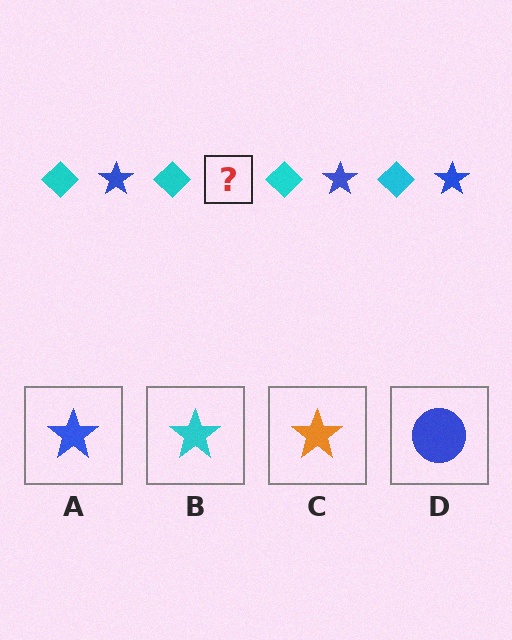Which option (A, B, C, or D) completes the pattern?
A.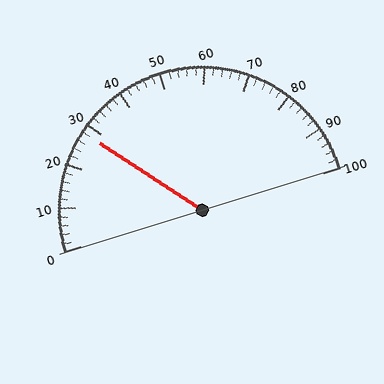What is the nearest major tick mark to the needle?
The nearest major tick mark is 30.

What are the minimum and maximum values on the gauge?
The gauge ranges from 0 to 100.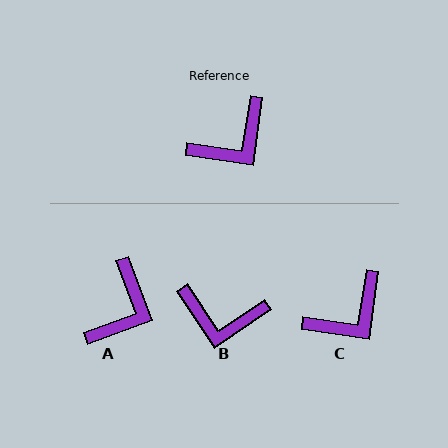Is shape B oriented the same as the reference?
No, it is off by about 48 degrees.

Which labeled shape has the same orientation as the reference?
C.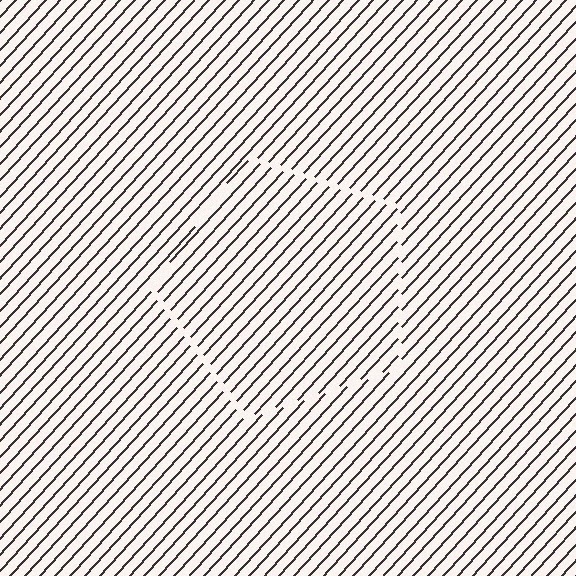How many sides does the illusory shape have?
5 sides — the line-ends trace a pentagon.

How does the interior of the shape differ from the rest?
The interior of the shape contains the same grating, shifted by half a period — the contour is defined by the phase discontinuity where line-ends from the inner and outer gratings abut.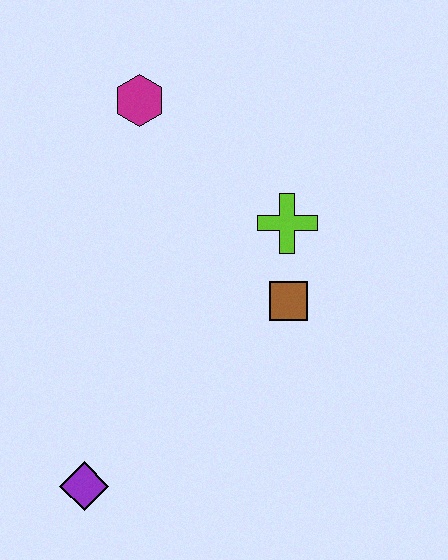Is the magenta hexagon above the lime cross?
Yes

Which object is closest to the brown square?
The lime cross is closest to the brown square.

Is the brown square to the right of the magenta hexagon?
Yes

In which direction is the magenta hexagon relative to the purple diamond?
The magenta hexagon is above the purple diamond.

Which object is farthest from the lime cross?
The purple diamond is farthest from the lime cross.